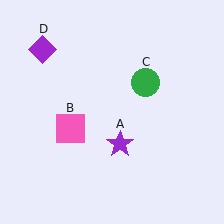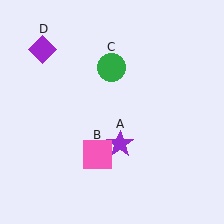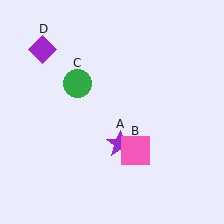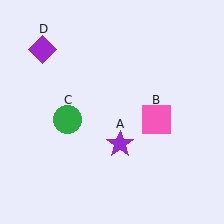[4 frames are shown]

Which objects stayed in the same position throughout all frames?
Purple star (object A) and purple diamond (object D) remained stationary.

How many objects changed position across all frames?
2 objects changed position: pink square (object B), green circle (object C).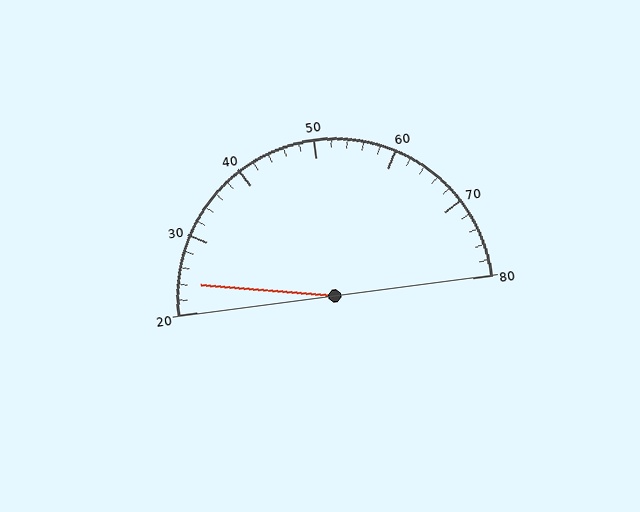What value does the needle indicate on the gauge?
The needle indicates approximately 24.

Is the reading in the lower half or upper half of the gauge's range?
The reading is in the lower half of the range (20 to 80).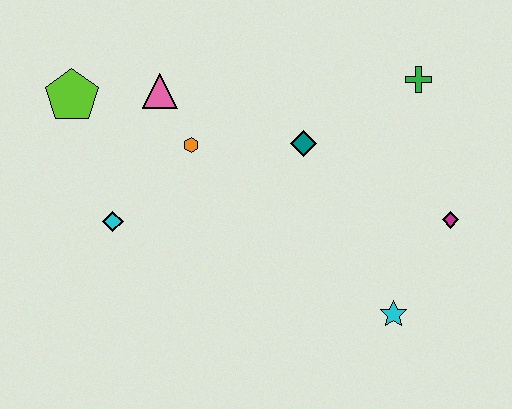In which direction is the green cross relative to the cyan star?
The green cross is above the cyan star.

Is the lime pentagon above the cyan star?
Yes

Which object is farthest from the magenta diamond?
The lime pentagon is farthest from the magenta diamond.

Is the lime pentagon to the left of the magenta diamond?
Yes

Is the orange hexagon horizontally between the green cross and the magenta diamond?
No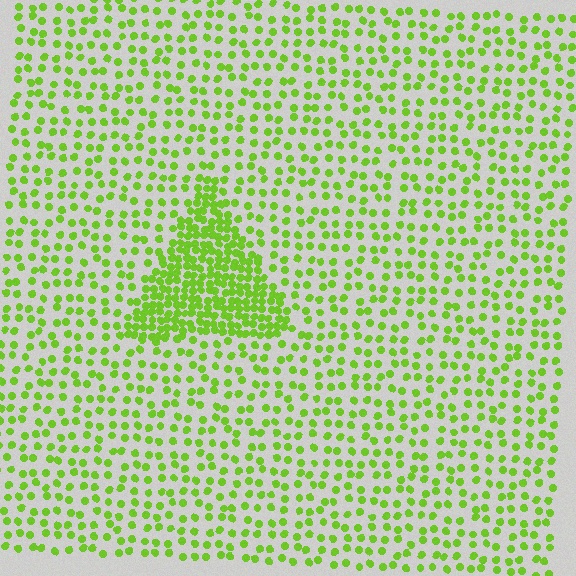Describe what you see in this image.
The image contains small lime elements arranged at two different densities. A triangle-shaped region is visible where the elements are more densely packed than the surrounding area.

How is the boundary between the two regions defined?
The boundary is defined by a change in element density (approximately 2.6x ratio). All elements are the same color, size, and shape.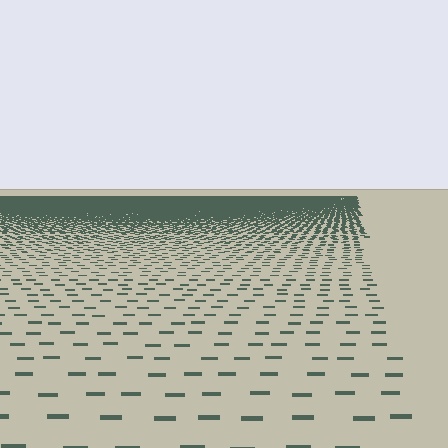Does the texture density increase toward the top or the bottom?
Density increases toward the top.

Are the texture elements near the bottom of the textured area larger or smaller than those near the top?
Larger. Near the bottom, elements are closer to the viewer and appear at a bigger on-screen size.